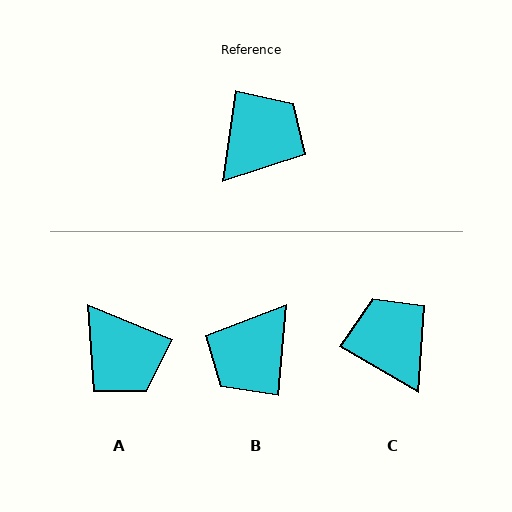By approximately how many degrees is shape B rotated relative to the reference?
Approximately 177 degrees clockwise.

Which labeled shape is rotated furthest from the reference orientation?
B, about 177 degrees away.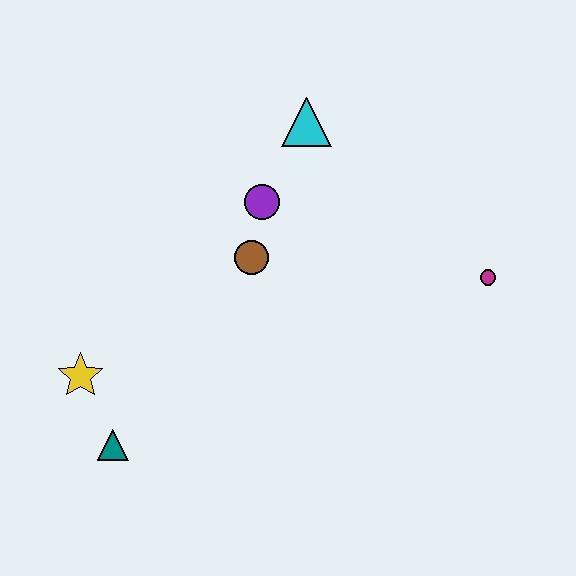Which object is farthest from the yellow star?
The magenta circle is farthest from the yellow star.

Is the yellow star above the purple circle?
No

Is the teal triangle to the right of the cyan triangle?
No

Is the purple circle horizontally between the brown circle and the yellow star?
No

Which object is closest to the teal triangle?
The yellow star is closest to the teal triangle.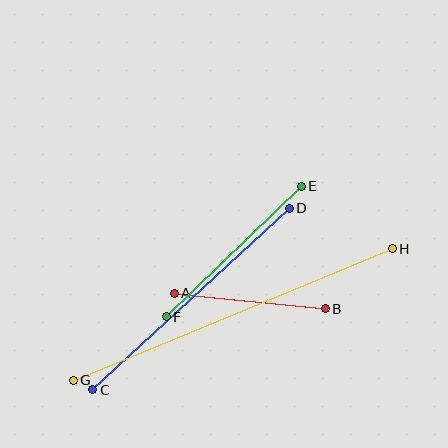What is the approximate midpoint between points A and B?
The midpoint is at approximately (250, 301) pixels.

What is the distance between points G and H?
The distance is approximately 345 pixels.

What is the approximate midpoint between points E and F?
The midpoint is at approximately (234, 252) pixels.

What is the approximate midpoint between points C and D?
The midpoint is at approximately (191, 299) pixels.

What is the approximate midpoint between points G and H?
The midpoint is at approximately (233, 314) pixels.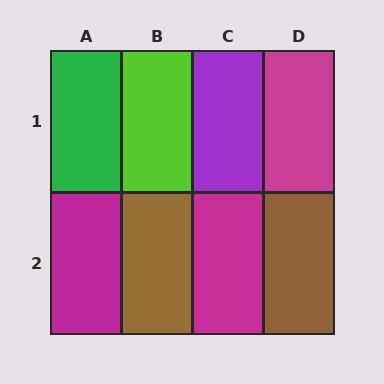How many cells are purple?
1 cell is purple.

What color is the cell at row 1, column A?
Green.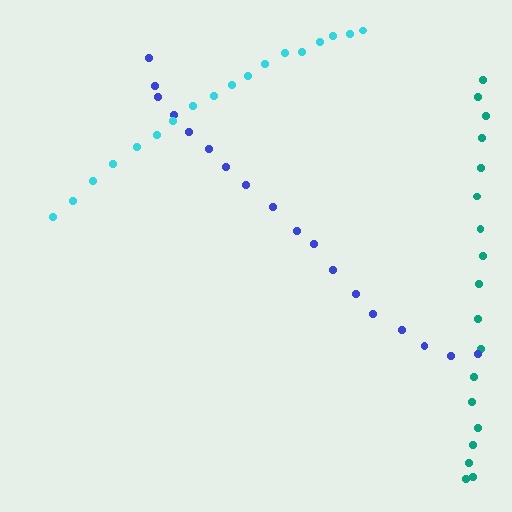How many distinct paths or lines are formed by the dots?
There are 3 distinct paths.